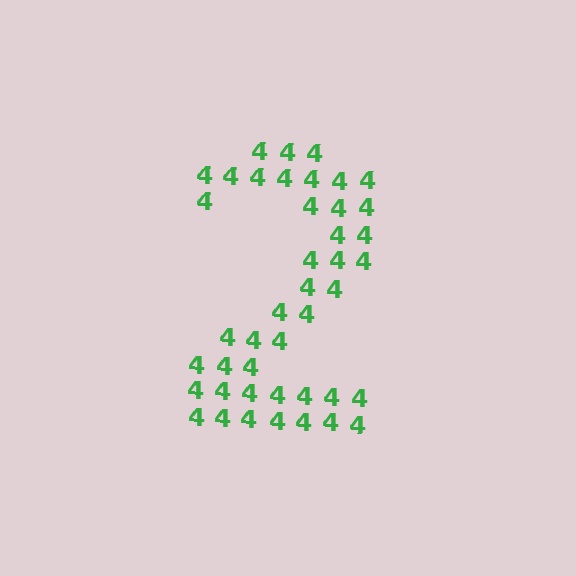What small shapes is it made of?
It is made of small digit 4's.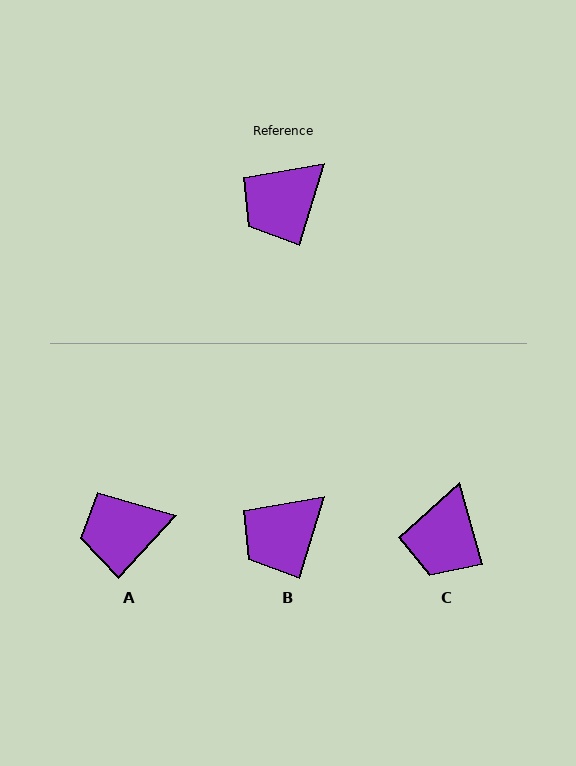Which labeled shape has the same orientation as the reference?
B.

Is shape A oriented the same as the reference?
No, it is off by about 26 degrees.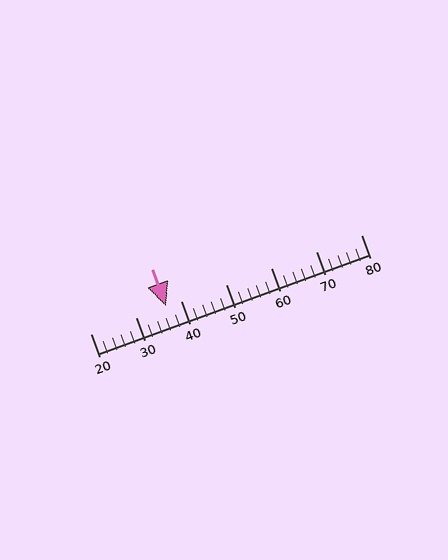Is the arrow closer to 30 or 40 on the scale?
The arrow is closer to 40.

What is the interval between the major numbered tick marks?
The major tick marks are spaced 10 units apart.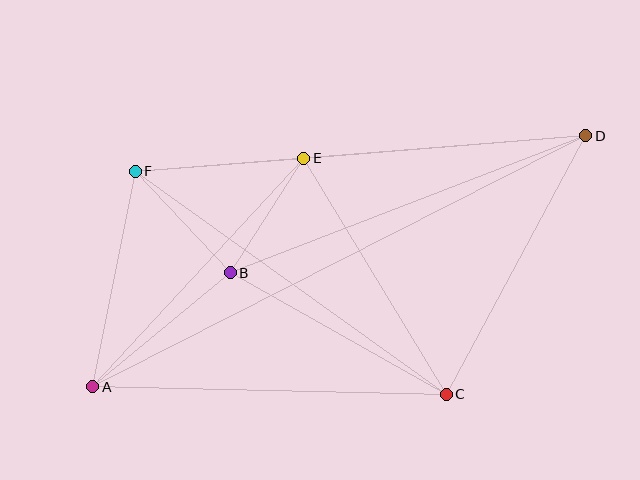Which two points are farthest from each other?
Points A and D are farthest from each other.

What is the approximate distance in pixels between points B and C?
The distance between B and C is approximately 248 pixels.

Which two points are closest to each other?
Points B and E are closest to each other.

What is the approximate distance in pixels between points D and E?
The distance between D and E is approximately 283 pixels.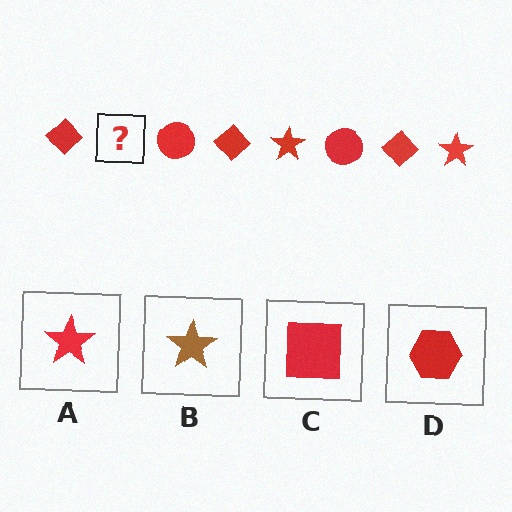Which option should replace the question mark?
Option A.